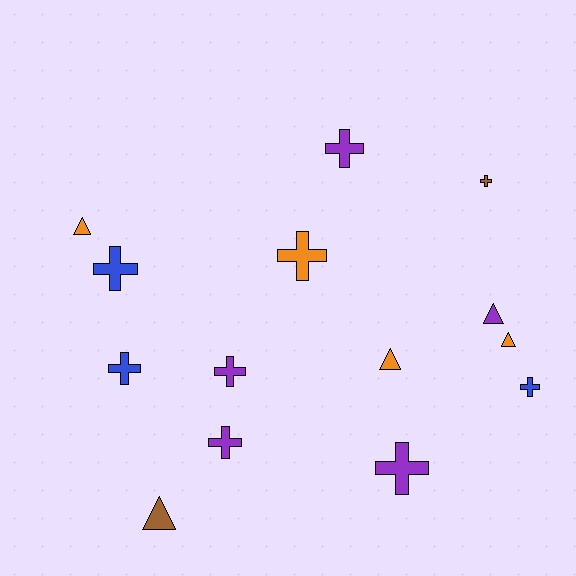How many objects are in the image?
There are 14 objects.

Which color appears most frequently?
Purple, with 5 objects.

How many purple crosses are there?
There are 4 purple crosses.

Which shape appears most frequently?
Cross, with 9 objects.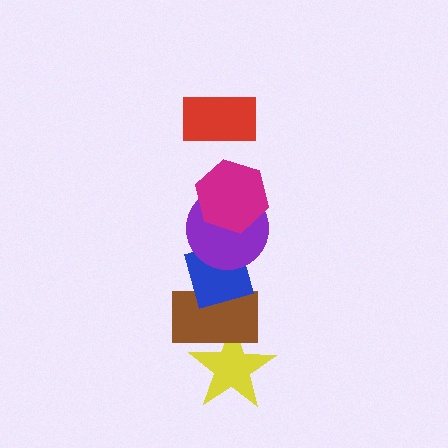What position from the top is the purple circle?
The purple circle is 3rd from the top.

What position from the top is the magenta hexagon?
The magenta hexagon is 2nd from the top.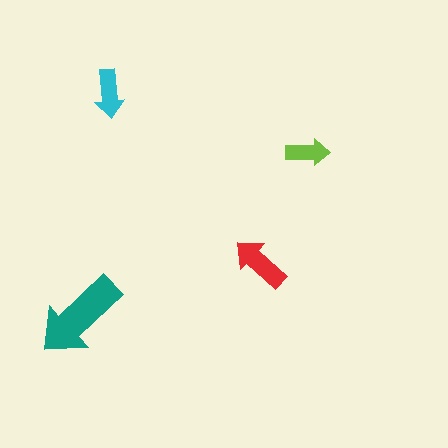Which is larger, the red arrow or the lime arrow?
The red one.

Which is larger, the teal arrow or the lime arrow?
The teal one.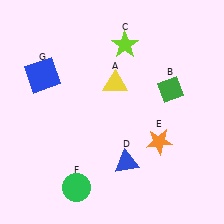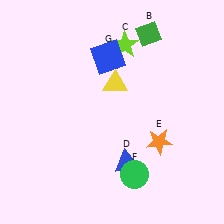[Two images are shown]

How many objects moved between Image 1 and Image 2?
3 objects moved between the two images.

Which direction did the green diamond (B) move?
The green diamond (B) moved up.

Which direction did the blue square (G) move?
The blue square (G) moved right.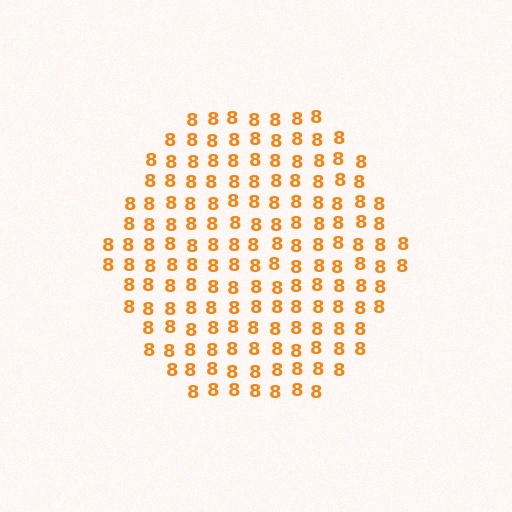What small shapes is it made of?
It is made of small digit 8's.